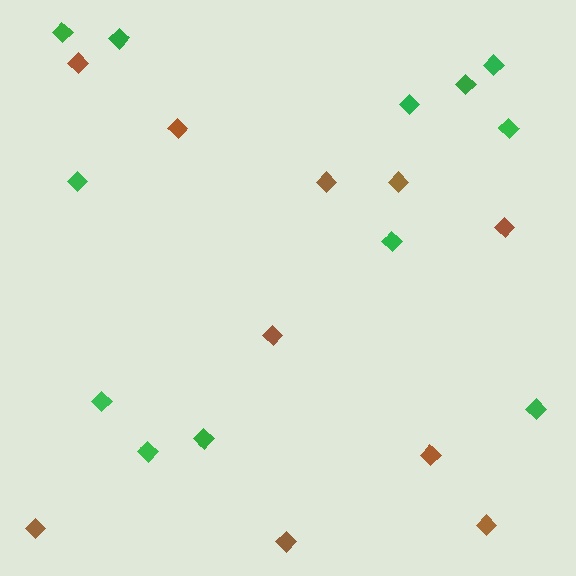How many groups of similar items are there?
There are 2 groups: one group of brown diamonds (10) and one group of green diamonds (12).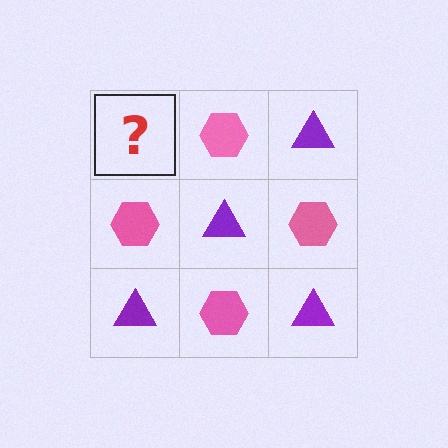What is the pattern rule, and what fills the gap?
The rule is that it alternates purple triangle and pink hexagon in a checkerboard pattern. The gap should be filled with a purple triangle.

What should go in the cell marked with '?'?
The missing cell should contain a purple triangle.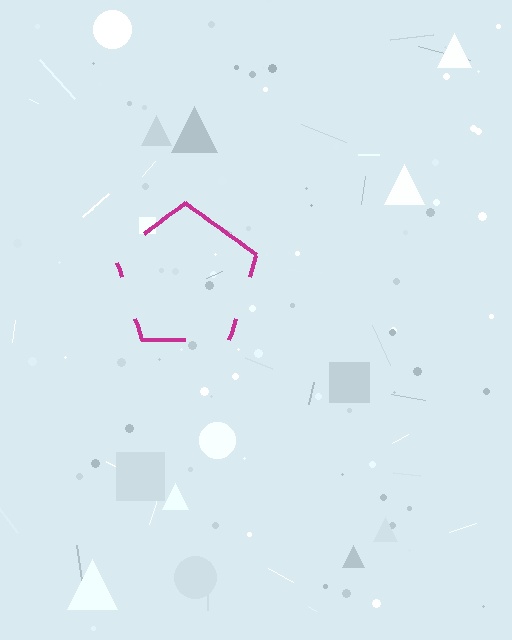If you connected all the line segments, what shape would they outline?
They would outline a pentagon.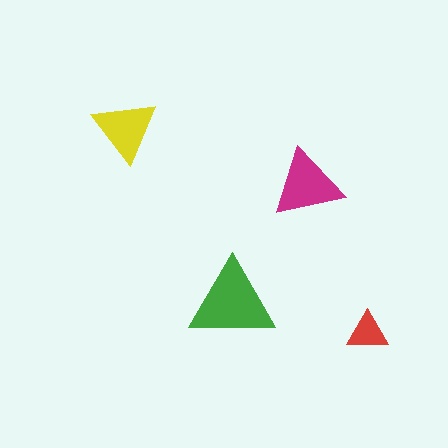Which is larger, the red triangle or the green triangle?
The green one.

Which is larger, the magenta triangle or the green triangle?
The green one.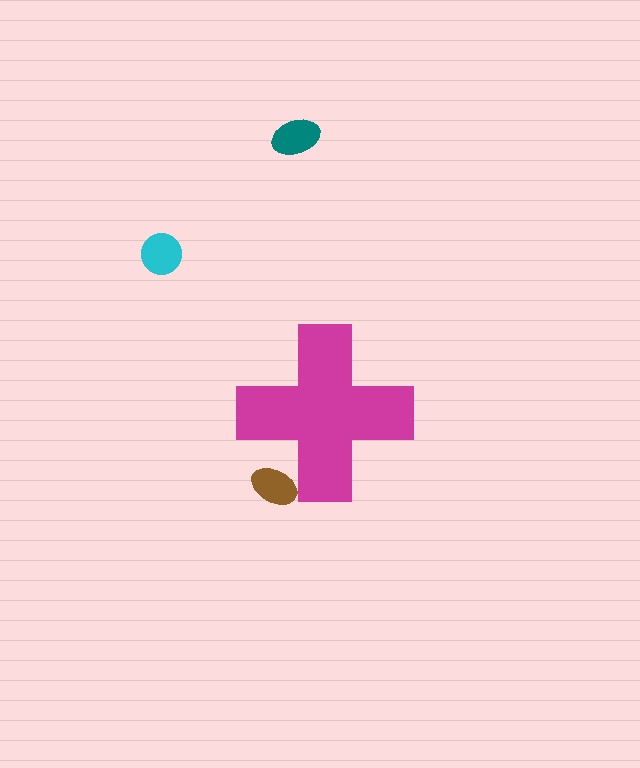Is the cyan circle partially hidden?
No, the cyan circle is fully visible.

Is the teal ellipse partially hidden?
No, the teal ellipse is fully visible.